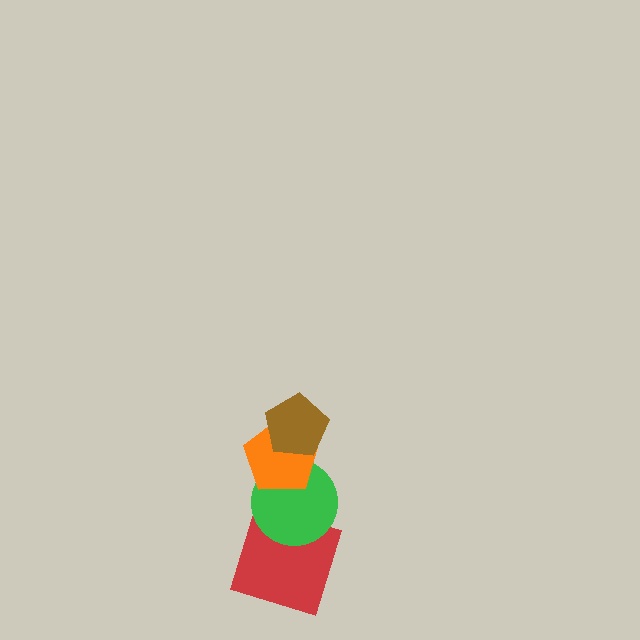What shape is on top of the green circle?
The orange pentagon is on top of the green circle.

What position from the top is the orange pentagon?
The orange pentagon is 2nd from the top.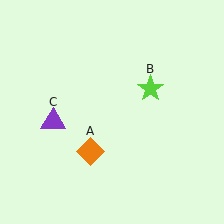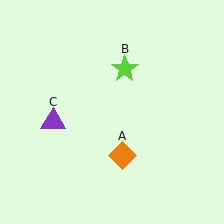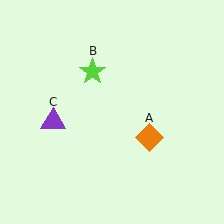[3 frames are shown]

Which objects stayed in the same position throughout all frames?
Purple triangle (object C) remained stationary.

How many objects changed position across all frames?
2 objects changed position: orange diamond (object A), lime star (object B).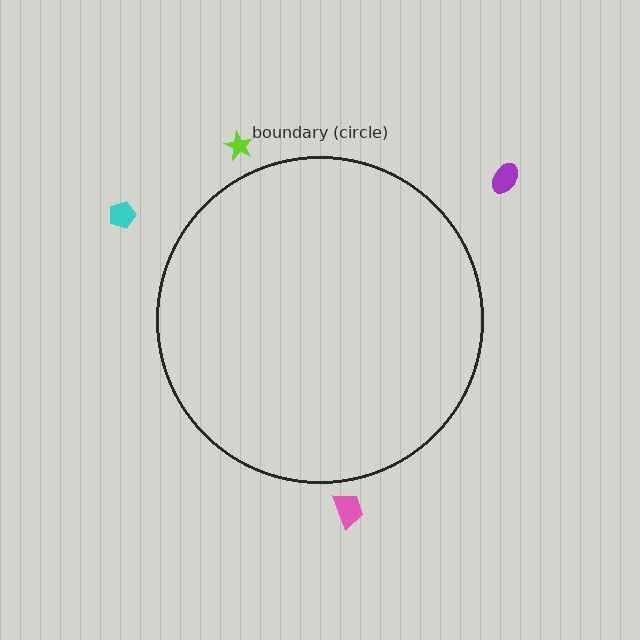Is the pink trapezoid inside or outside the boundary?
Outside.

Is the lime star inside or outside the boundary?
Outside.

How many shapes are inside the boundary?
0 inside, 4 outside.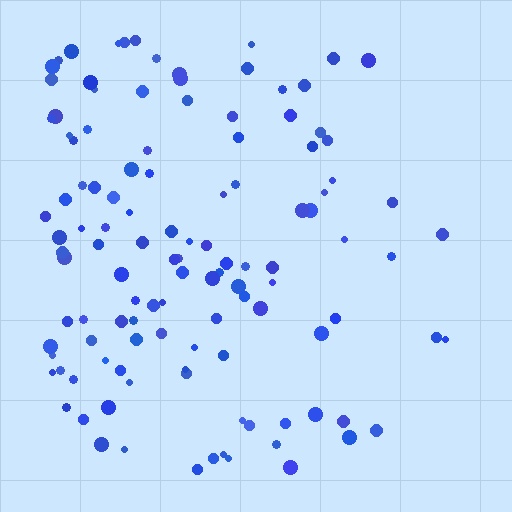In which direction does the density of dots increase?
From right to left, with the left side densest.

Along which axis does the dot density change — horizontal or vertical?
Horizontal.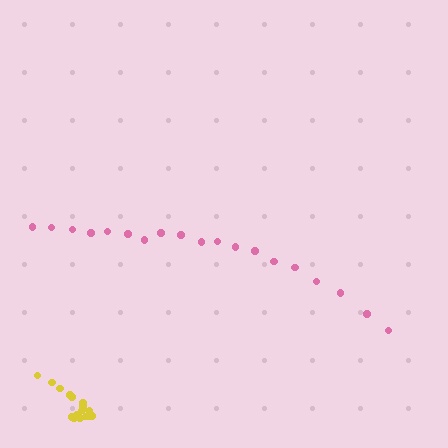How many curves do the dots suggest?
There are 2 distinct paths.